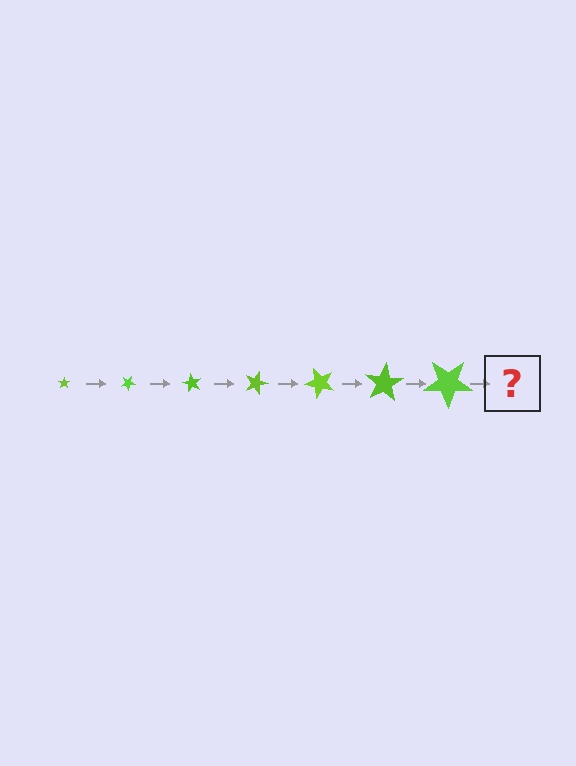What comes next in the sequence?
The next element should be a star, larger than the previous one and rotated 210 degrees from the start.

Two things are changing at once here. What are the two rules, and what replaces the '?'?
The two rules are that the star grows larger each step and it rotates 30 degrees each step. The '?' should be a star, larger than the previous one and rotated 210 degrees from the start.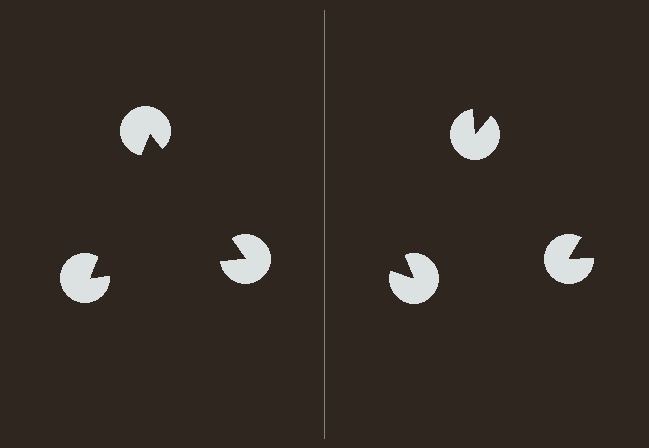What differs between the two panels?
The pac-man discs are positioned identically on both sides; only the wedge orientations differ. On the left they align to a triangle; on the right they are misaligned.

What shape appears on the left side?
An illusory triangle.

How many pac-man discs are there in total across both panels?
6 — 3 on each side.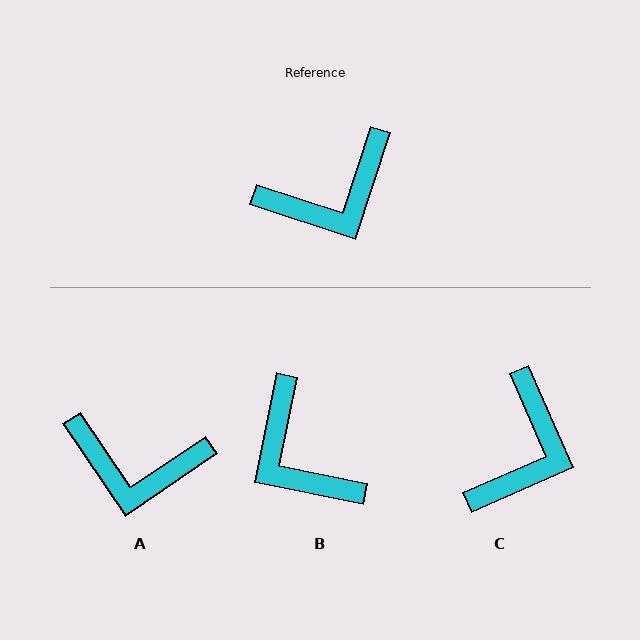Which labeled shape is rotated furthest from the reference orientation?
B, about 84 degrees away.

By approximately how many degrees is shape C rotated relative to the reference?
Approximately 42 degrees counter-clockwise.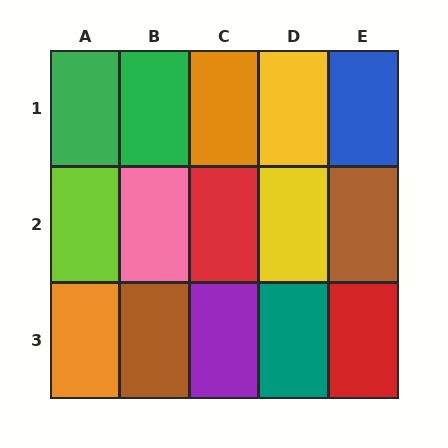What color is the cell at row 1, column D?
Yellow.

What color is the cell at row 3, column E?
Red.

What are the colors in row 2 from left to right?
Lime, pink, red, yellow, brown.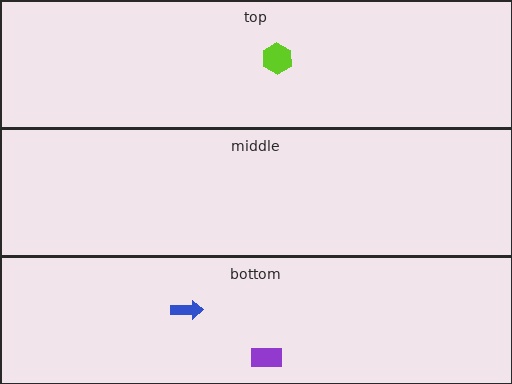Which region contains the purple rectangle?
The bottom region.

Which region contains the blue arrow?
The bottom region.